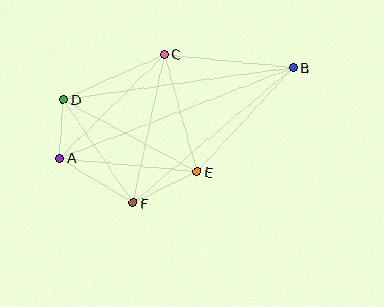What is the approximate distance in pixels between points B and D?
The distance between B and D is approximately 231 pixels.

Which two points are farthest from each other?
Points A and B are farthest from each other.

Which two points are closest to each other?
Points A and D are closest to each other.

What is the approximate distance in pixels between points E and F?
The distance between E and F is approximately 71 pixels.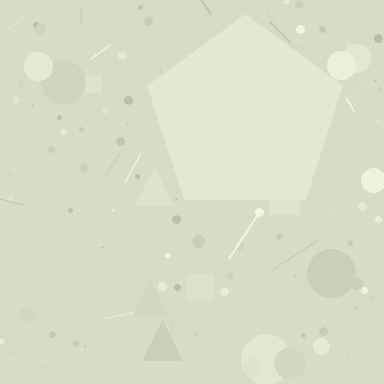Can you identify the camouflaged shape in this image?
The camouflaged shape is a pentagon.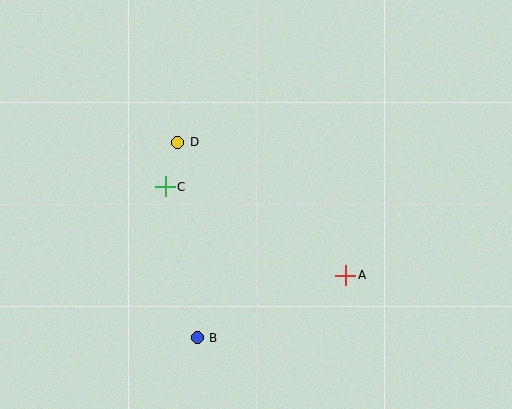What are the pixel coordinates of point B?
Point B is at (197, 338).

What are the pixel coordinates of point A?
Point A is at (346, 275).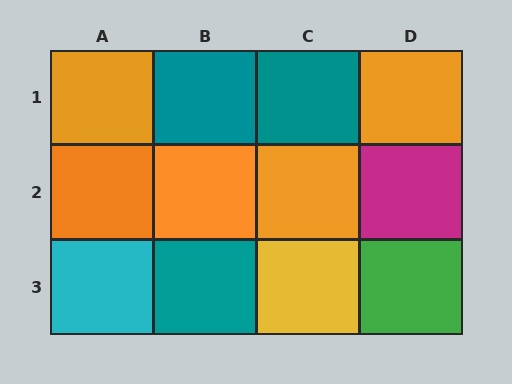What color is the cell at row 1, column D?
Orange.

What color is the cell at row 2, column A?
Orange.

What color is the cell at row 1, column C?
Teal.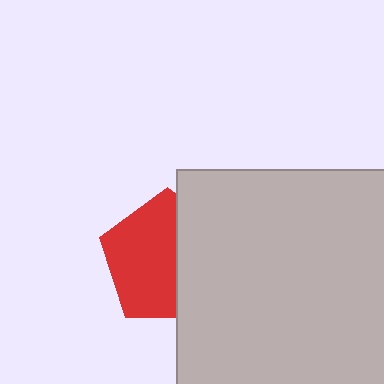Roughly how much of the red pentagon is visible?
About half of it is visible (roughly 58%).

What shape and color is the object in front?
The object in front is a light gray square.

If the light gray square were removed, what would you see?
You would see the complete red pentagon.